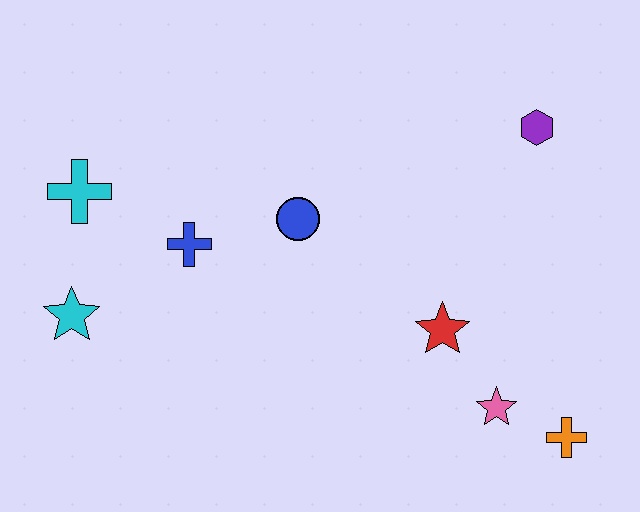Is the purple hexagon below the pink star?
No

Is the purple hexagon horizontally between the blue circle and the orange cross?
Yes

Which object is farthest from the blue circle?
The orange cross is farthest from the blue circle.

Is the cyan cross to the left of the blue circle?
Yes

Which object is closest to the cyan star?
The cyan cross is closest to the cyan star.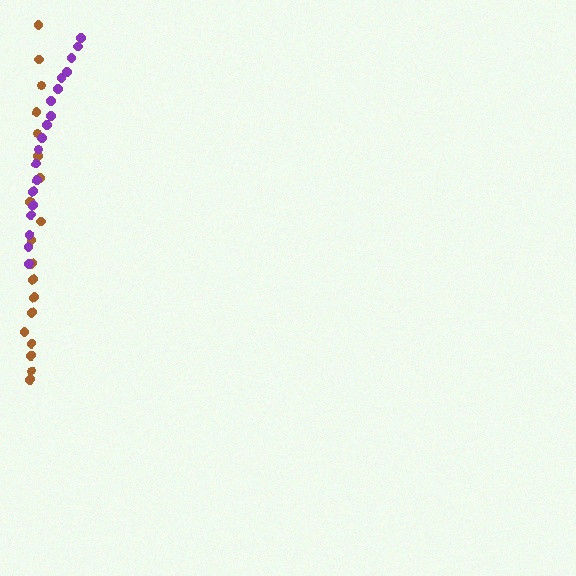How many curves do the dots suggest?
There are 2 distinct paths.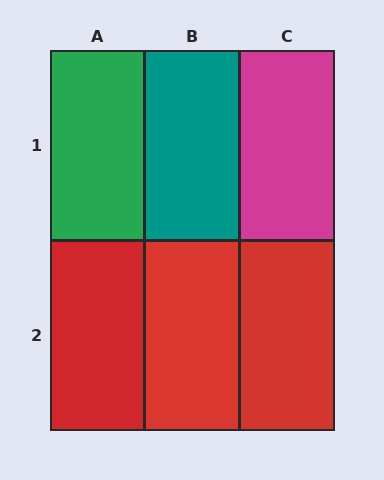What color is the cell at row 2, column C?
Red.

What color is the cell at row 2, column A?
Red.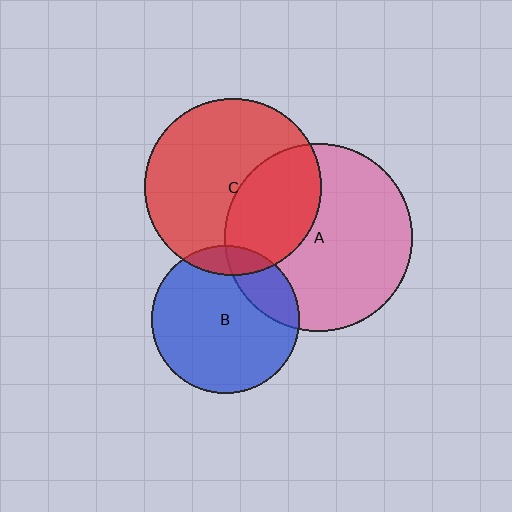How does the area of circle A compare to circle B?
Approximately 1.6 times.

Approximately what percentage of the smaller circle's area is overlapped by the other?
Approximately 20%.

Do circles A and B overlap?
Yes.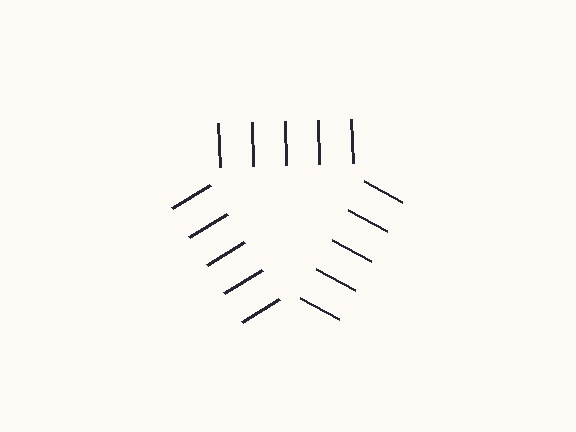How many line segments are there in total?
15 — 5 along each of the 3 edges.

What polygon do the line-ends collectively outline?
An illusory triangle — the line segments terminate on its edges but no continuous stroke is drawn.